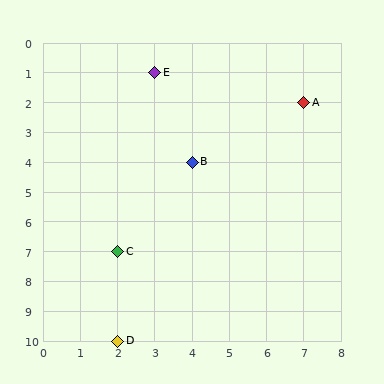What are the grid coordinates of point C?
Point C is at grid coordinates (2, 7).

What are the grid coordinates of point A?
Point A is at grid coordinates (7, 2).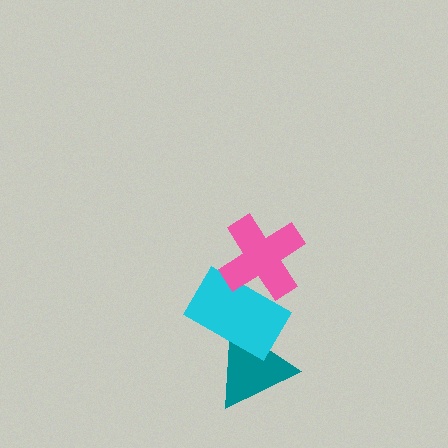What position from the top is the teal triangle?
The teal triangle is 3rd from the top.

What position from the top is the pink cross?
The pink cross is 1st from the top.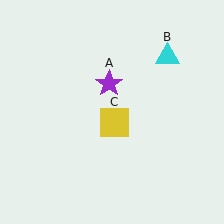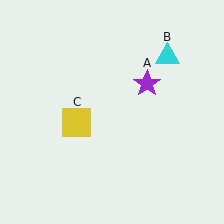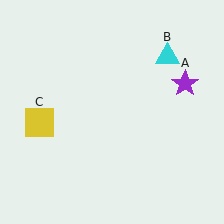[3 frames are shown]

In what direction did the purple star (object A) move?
The purple star (object A) moved right.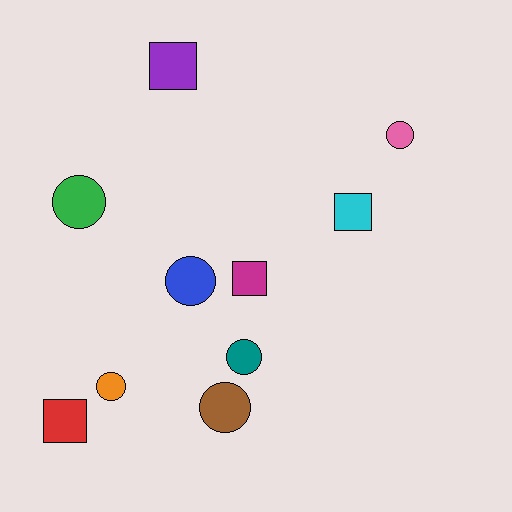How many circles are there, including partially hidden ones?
There are 6 circles.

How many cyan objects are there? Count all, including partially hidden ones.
There is 1 cyan object.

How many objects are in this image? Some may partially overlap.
There are 10 objects.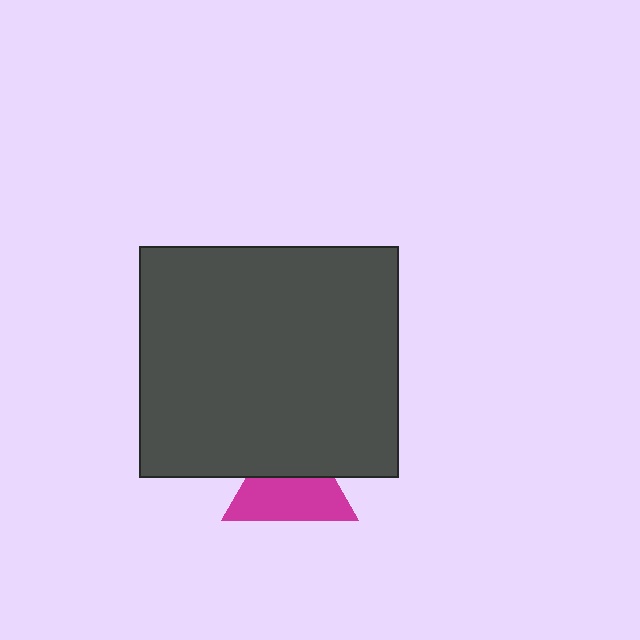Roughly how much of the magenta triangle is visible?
About half of it is visible (roughly 60%).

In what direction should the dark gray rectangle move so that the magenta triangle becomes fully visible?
The dark gray rectangle should move up. That is the shortest direction to clear the overlap and leave the magenta triangle fully visible.